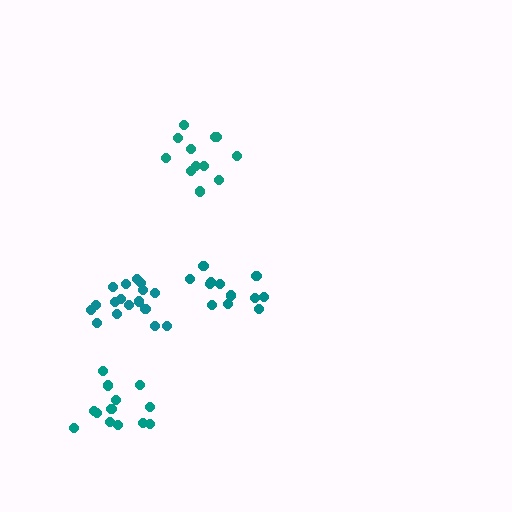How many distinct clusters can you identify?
There are 4 distinct clusters.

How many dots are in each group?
Group 1: 12 dots, Group 2: 17 dots, Group 3: 12 dots, Group 4: 14 dots (55 total).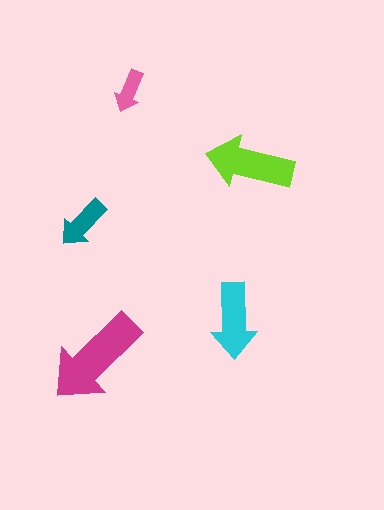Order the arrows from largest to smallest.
the magenta one, the lime one, the cyan one, the teal one, the pink one.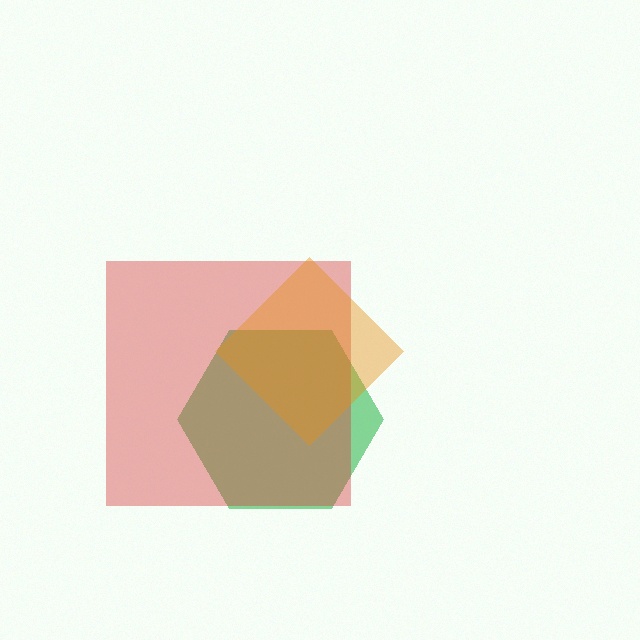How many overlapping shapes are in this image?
There are 3 overlapping shapes in the image.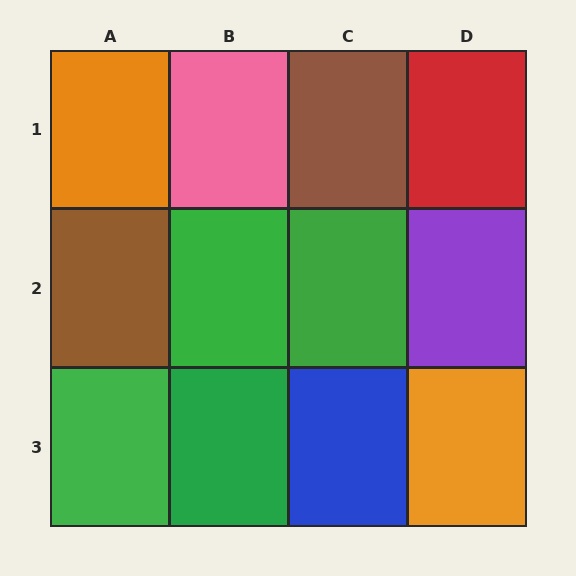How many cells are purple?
1 cell is purple.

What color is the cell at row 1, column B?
Pink.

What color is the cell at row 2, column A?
Brown.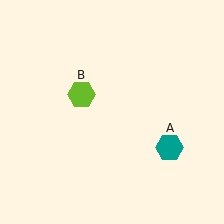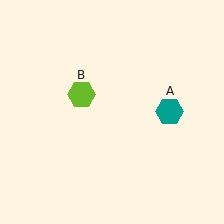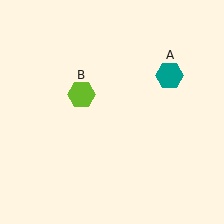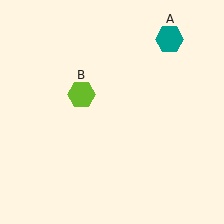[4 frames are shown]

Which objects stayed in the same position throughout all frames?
Lime hexagon (object B) remained stationary.